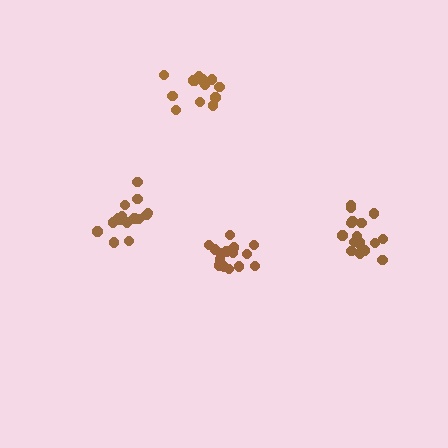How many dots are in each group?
Group 1: 15 dots, Group 2: 18 dots, Group 3: 15 dots, Group 4: 15 dots (63 total).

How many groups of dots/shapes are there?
There are 4 groups.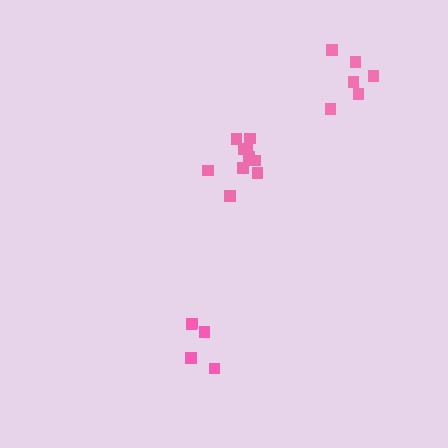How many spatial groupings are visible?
There are 3 spatial groupings.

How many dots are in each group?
Group 1: 10 dots, Group 2: 5 dots, Group 3: 6 dots (21 total).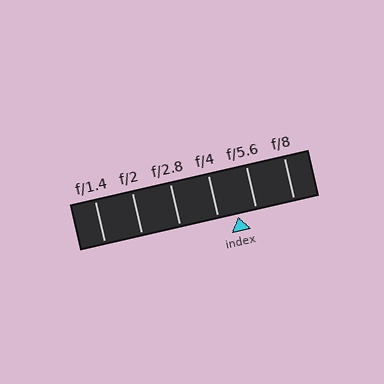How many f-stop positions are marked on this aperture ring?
There are 6 f-stop positions marked.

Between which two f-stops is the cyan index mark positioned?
The index mark is between f/4 and f/5.6.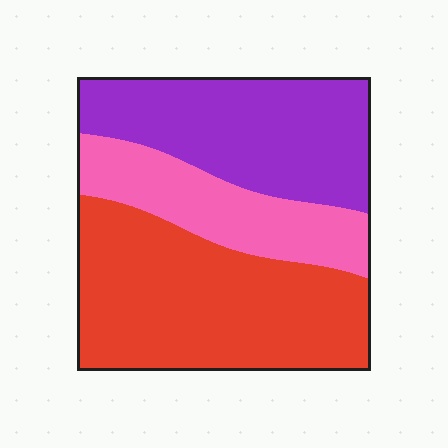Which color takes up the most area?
Red, at roughly 45%.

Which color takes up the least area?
Pink, at roughly 20%.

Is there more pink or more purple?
Purple.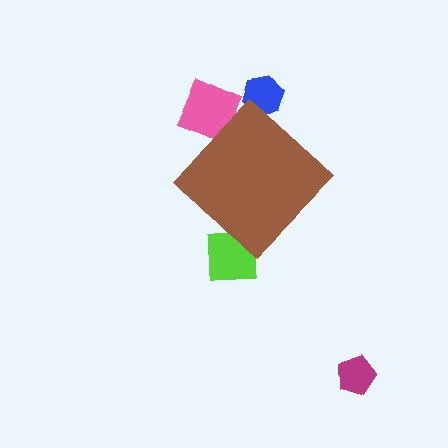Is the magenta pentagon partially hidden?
No, the magenta pentagon is fully visible.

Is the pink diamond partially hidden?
Yes, the pink diamond is partially hidden behind the brown diamond.